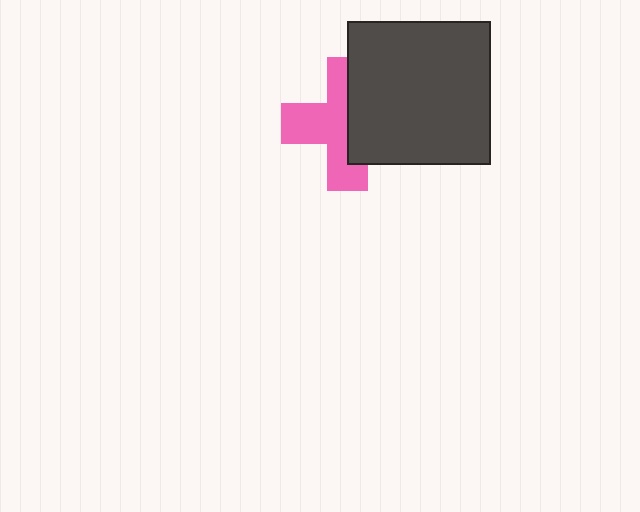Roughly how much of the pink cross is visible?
About half of it is visible (roughly 55%).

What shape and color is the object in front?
The object in front is a dark gray square.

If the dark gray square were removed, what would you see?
You would see the complete pink cross.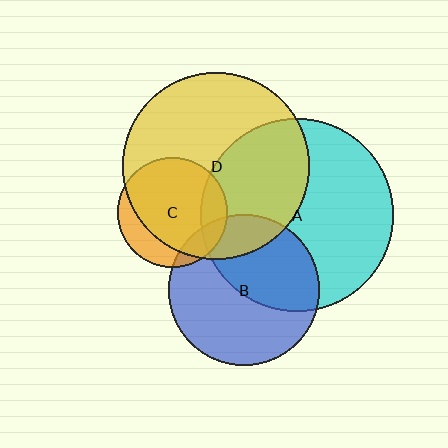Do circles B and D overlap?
Yes.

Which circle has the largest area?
Circle A (cyan).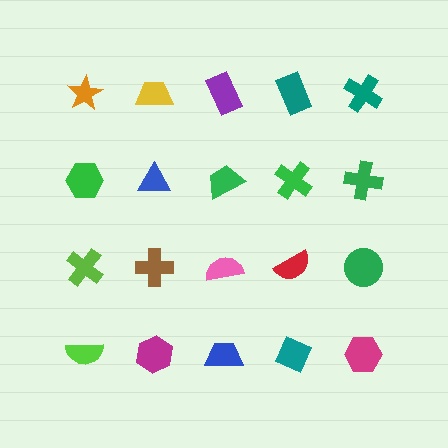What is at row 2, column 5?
A green cross.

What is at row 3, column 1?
A lime cross.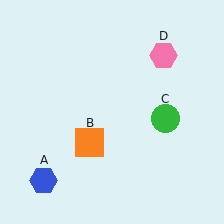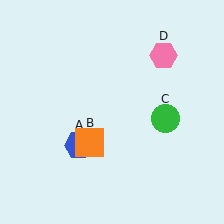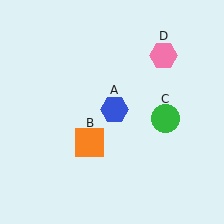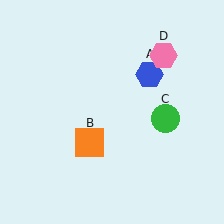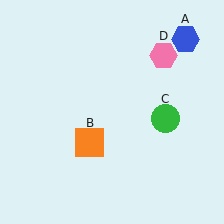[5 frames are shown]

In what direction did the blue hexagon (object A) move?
The blue hexagon (object A) moved up and to the right.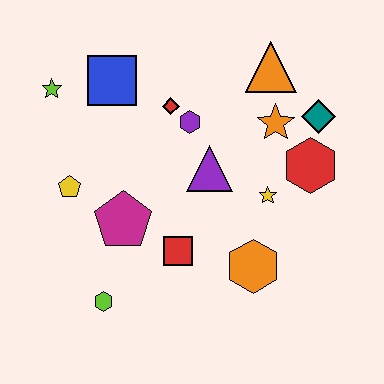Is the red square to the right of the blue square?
Yes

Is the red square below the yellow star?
Yes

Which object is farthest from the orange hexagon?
The lime star is farthest from the orange hexagon.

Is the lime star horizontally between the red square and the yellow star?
No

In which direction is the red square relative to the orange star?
The red square is below the orange star.